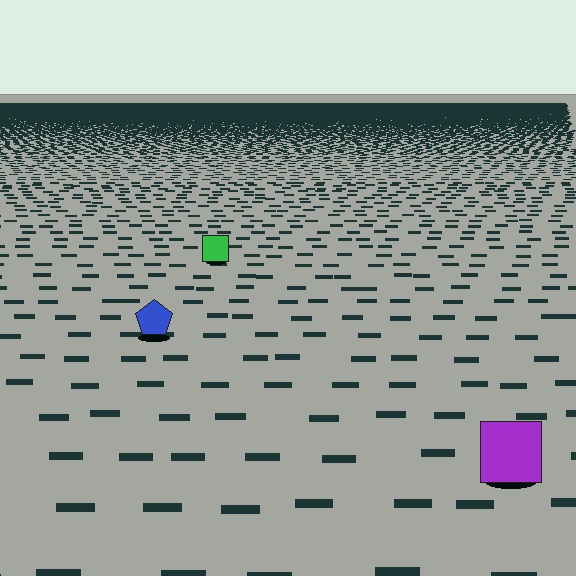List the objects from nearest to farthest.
From nearest to farthest: the purple square, the blue pentagon, the green square.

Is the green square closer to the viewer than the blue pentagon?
No. The blue pentagon is closer — you can tell from the texture gradient: the ground texture is coarser near it.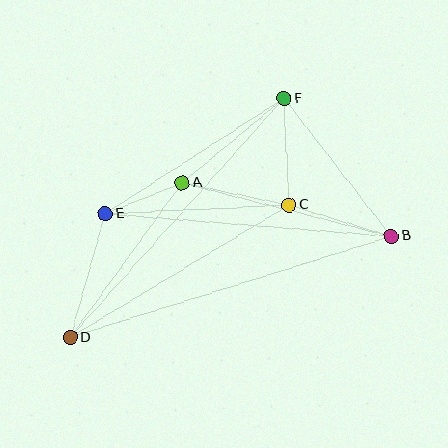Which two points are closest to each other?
Points A and E are closest to each other.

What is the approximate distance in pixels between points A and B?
The distance between A and B is approximately 216 pixels.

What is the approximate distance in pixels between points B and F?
The distance between B and F is approximately 174 pixels.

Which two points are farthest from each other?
Points B and D are farthest from each other.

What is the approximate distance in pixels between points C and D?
The distance between C and D is approximately 256 pixels.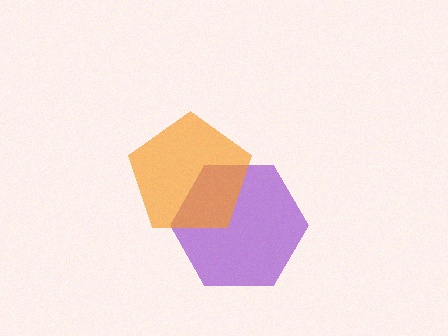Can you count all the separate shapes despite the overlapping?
Yes, there are 2 separate shapes.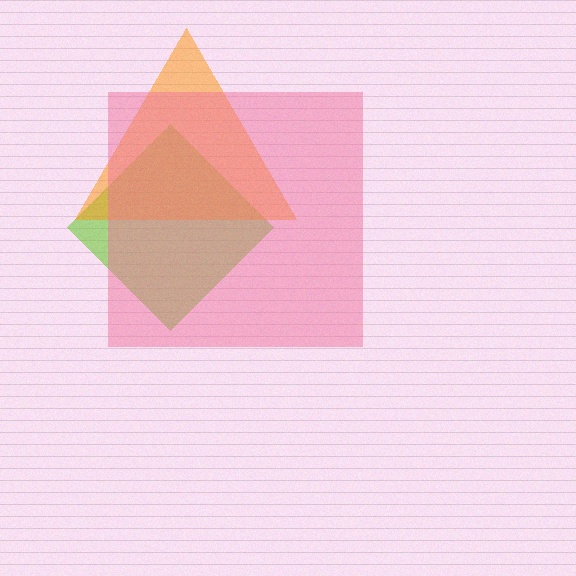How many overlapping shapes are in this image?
There are 3 overlapping shapes in the image.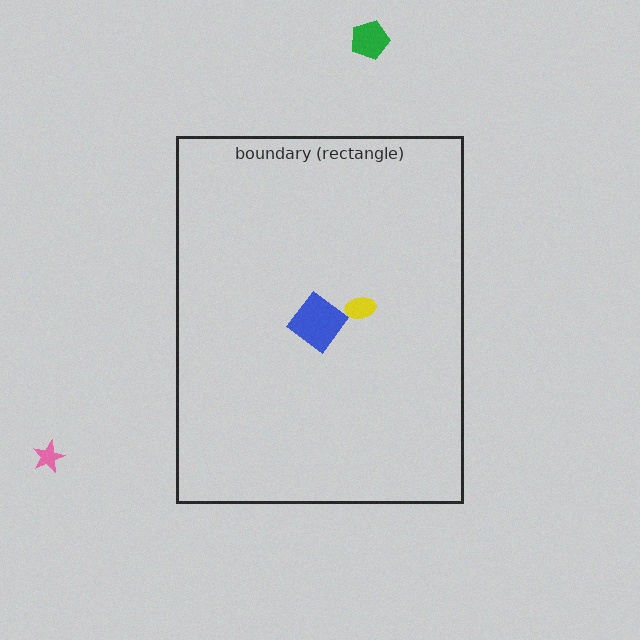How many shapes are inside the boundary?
2 inside, 2 outside.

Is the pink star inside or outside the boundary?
Outside.